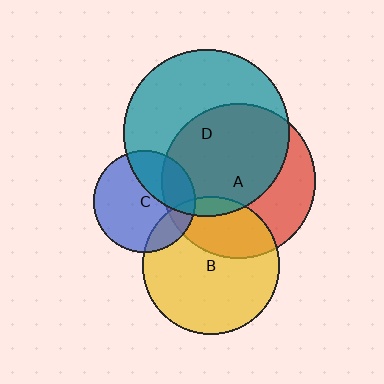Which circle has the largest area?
Circle D (teal).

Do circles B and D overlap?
Yes.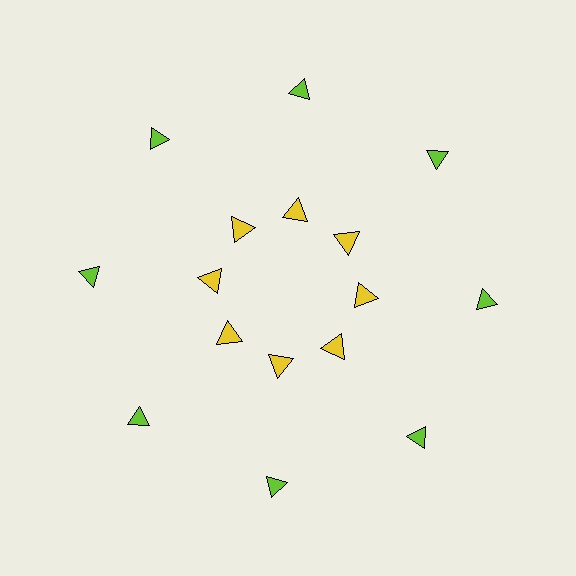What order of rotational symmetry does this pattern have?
This pattern has 8-fold rotational symmetry.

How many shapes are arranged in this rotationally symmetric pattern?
There are 16 shapes, arranged in 8 groups of 2.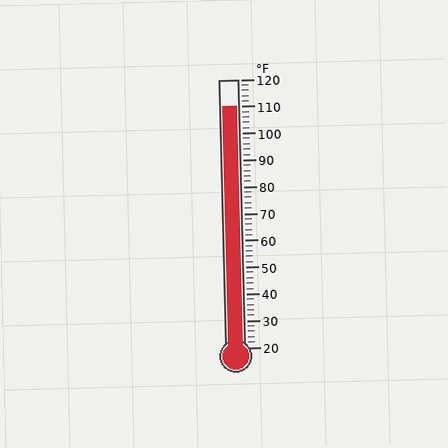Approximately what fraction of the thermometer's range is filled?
The thermometer is filled to approximately 90% of its range.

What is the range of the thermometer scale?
The thermometer scale ranges from 20°F to 120°F.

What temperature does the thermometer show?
The thermometer shows approximately 110°F.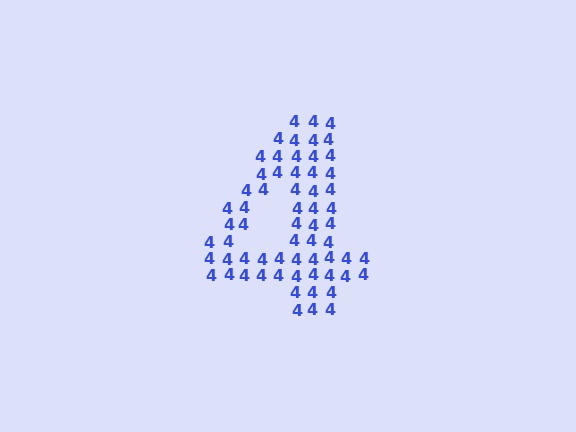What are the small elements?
The small elements are digit 4's.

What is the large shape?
The large shape is the digit 4.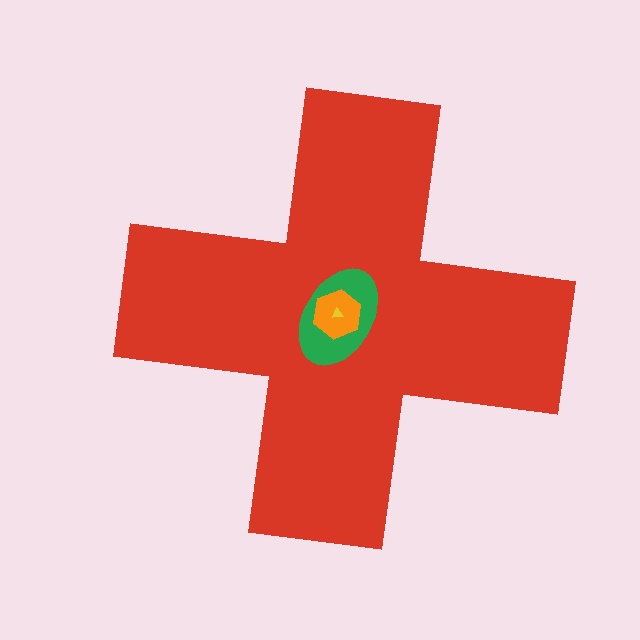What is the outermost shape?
The red cross.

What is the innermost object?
The yellow triangle.